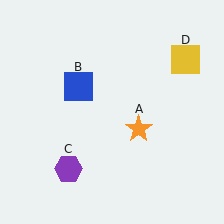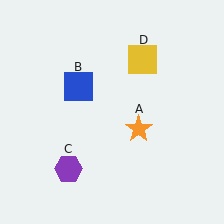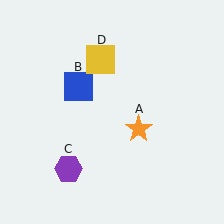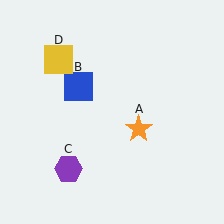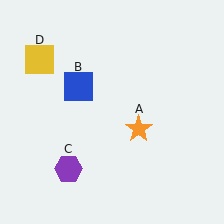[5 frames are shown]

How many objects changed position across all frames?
1 object changed position: yellow square (object D).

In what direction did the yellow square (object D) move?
The yellow square (object D) moved left.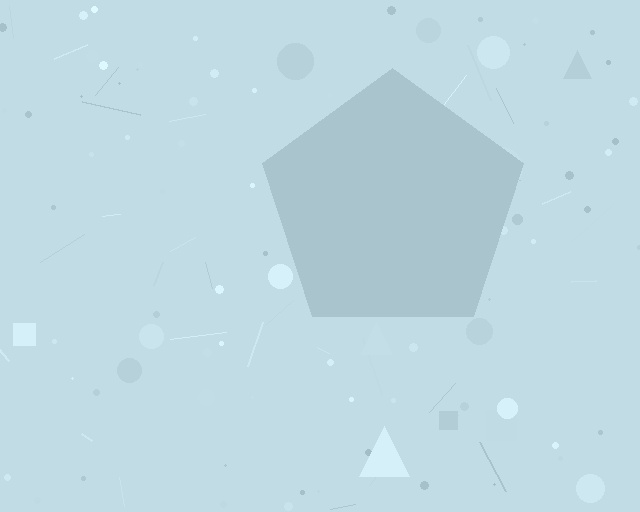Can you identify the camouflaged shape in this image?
The camouflaged shape is a pentagon.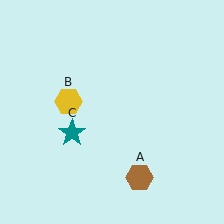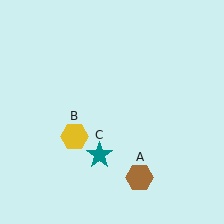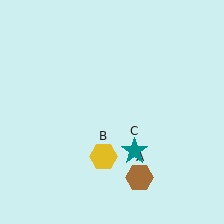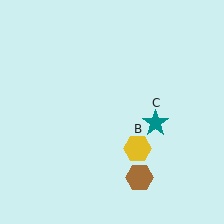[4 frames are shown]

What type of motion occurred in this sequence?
The yellow hexagon (object B), teal star (object C) rotated counterclockwise around the center of the scene.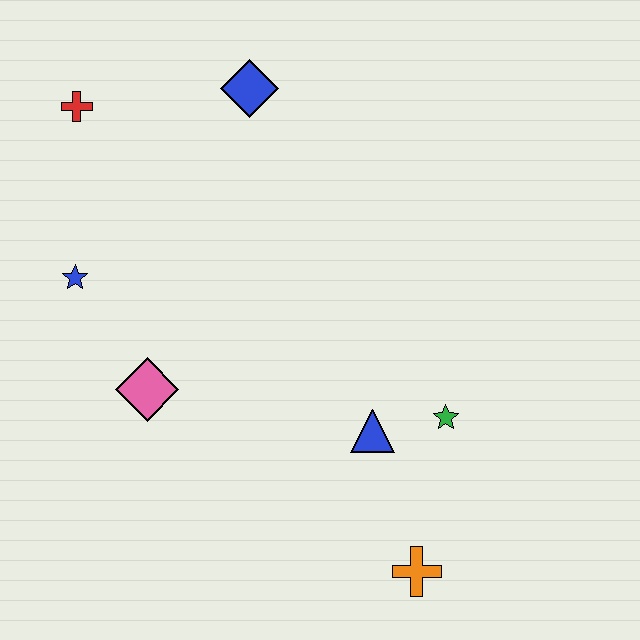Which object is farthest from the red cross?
The orange cross is farthest from the red cross.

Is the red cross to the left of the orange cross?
Yes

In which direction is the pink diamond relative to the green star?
The pink diamond is to the left of the green star.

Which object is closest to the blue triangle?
The green star is closest to the blue triangle.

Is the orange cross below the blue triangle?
Yes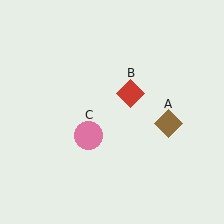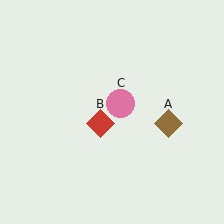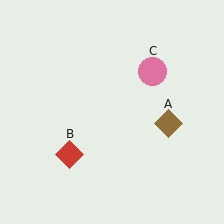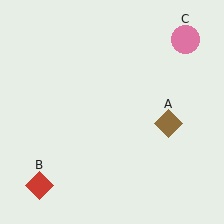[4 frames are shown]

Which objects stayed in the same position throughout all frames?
Brown diamond (object A) remained stationary.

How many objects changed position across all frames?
2 objects changed position: red diamond (object B), pink circle (object C).